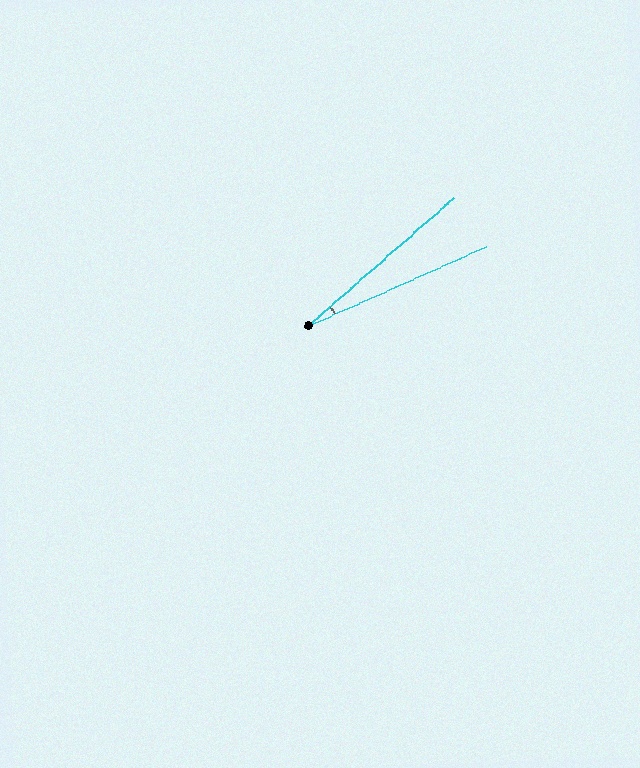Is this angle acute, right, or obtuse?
It is acute.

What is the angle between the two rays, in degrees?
Approximately 17 degrees.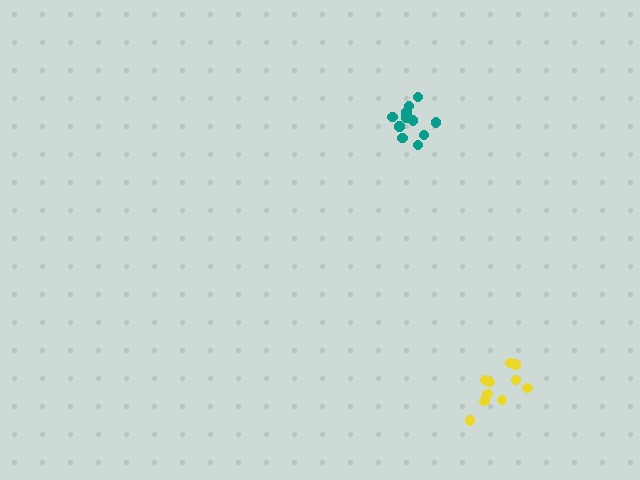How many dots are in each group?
Group 1: 10 dots, Group 2: 11 dots (21 total).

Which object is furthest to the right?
The yellow cluster is rightmost.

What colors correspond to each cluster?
The clusters are colored: yellow, teal.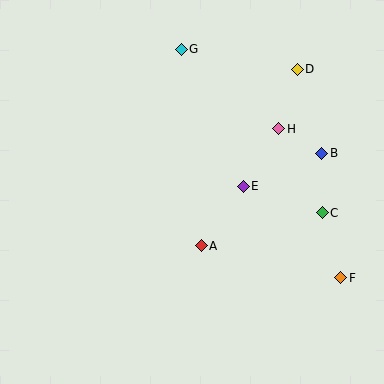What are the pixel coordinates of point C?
Point C is at (322, 213).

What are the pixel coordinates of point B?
Point B is at (322, 153).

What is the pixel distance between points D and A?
The distance between D and A is 201 pixels.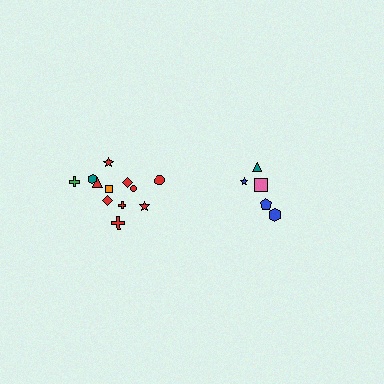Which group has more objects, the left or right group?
The left group.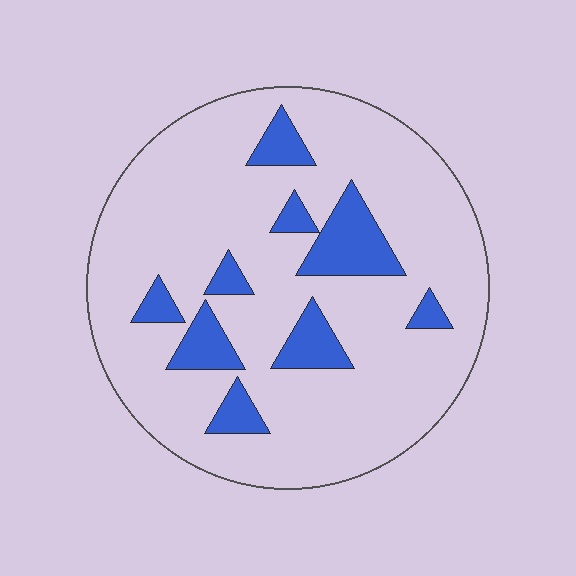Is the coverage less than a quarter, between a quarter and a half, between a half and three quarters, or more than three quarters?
Less than a quarter.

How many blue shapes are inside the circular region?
9.